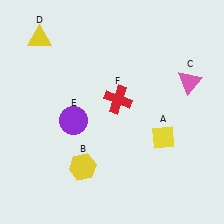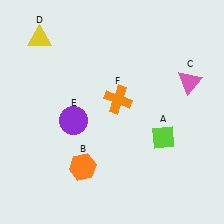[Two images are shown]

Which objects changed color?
A changed from yellow to lime. B changed from yellow to orange. F changed from red to orange.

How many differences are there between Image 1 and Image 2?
There are 3 differences between the two images.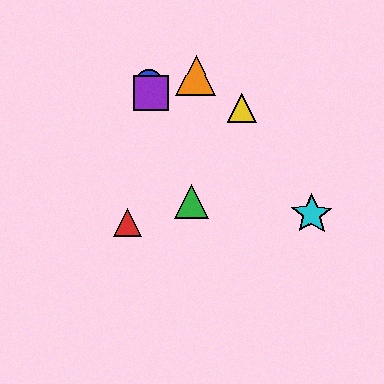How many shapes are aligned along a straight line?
3 shapes (the blue circle, the green triangle, the purple square) are aligned along a straight line.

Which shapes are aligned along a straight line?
The blue circle, the green triangle, the purple square are aligned along a straight line.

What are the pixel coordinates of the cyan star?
The cyan star is at (312, 214).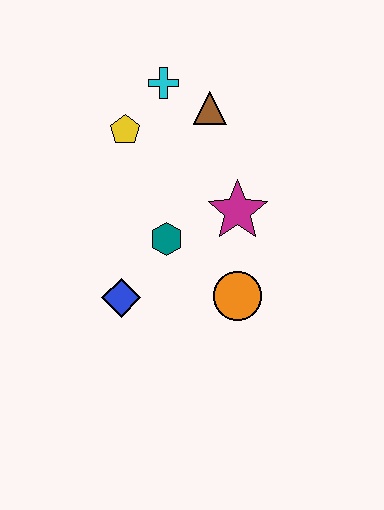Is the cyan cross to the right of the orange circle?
No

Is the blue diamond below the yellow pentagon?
Yes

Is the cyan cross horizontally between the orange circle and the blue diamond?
Yes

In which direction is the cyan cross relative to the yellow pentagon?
The cyan cross is above the yellow pentagon.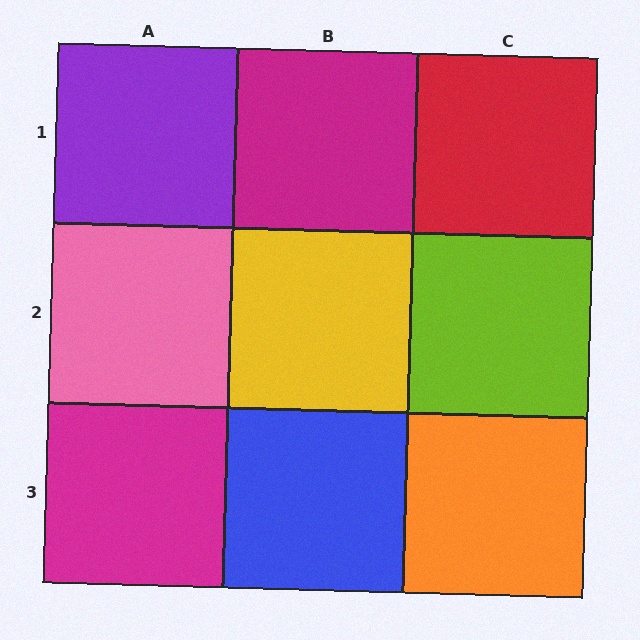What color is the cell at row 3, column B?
Blue.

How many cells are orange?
1 cell is orange.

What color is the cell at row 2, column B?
Yellow.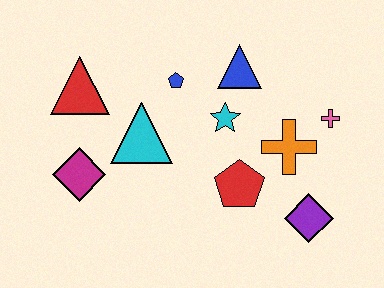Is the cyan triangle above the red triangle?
No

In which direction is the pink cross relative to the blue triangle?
The pink cross is to the right of the blue triangle.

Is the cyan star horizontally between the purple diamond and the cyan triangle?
Yes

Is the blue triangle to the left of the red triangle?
No